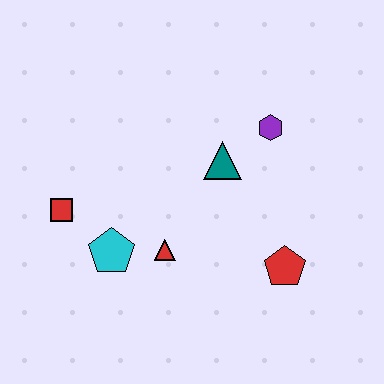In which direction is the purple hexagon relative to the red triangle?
The purple hexagon is above the red triangle.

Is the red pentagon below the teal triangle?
Yes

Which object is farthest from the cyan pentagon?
The purple hexagon is farthest from the cyan pentagon.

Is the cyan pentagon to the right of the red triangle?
No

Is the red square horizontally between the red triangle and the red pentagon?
No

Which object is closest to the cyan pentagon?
The red triangle is closest to the cyan pentagon.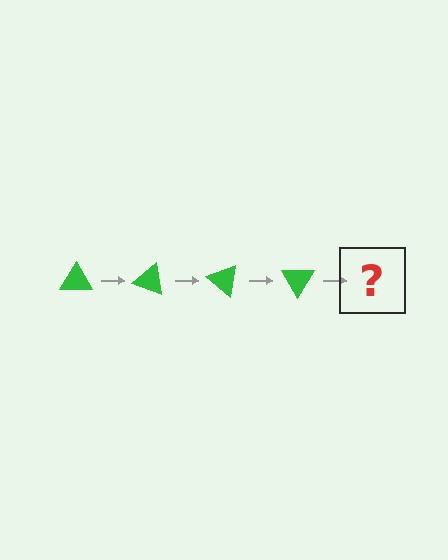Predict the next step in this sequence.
The next step is a green triangle rotated 80 degrees.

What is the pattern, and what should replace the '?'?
The pattern is that the triangle rotates 20 degrees each step. The '?' should be a green triangle rotated 80 degrees.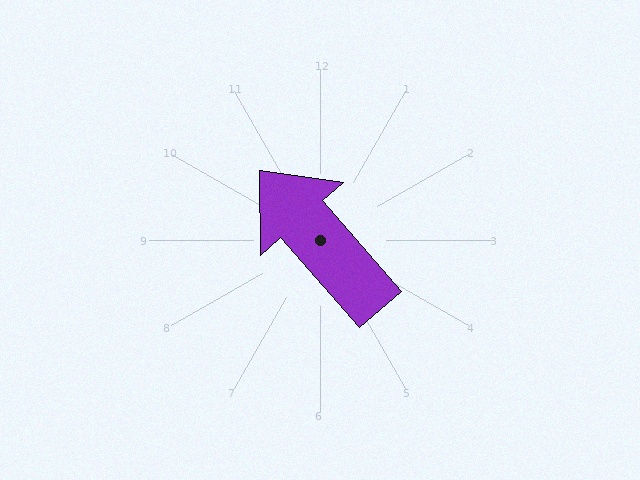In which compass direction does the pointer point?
Northwest.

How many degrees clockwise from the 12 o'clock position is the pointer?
Approximately 319 degrees.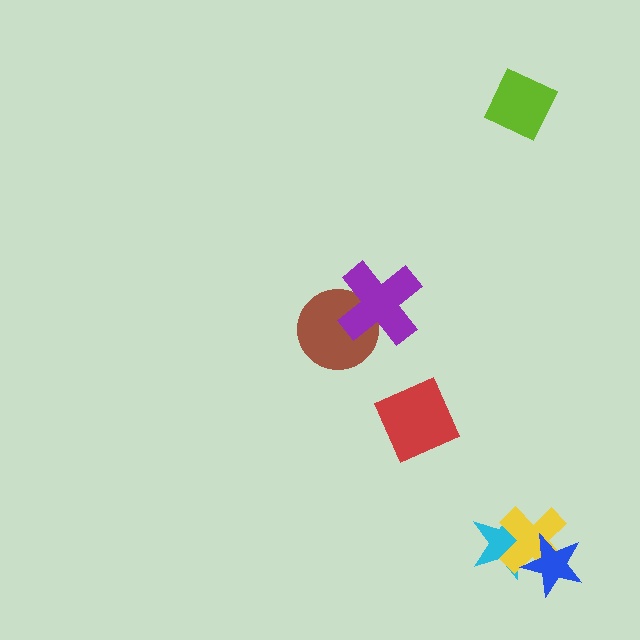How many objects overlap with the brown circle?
1 object overlaps with the brown circle.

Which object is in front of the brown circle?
The purple cross is in front of the brown circle.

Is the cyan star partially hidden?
Yes, it is partially covered by another shape.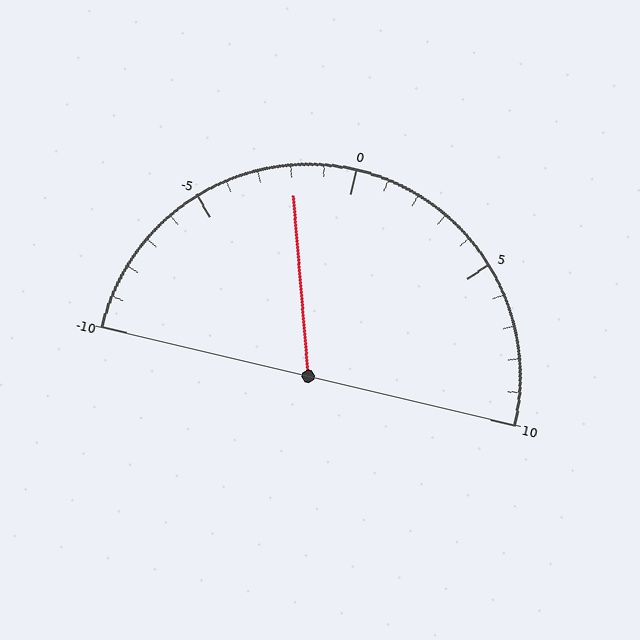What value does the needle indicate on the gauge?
The needle indicates approximately -2.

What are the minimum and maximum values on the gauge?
The gauge ranges from -10 to 10.